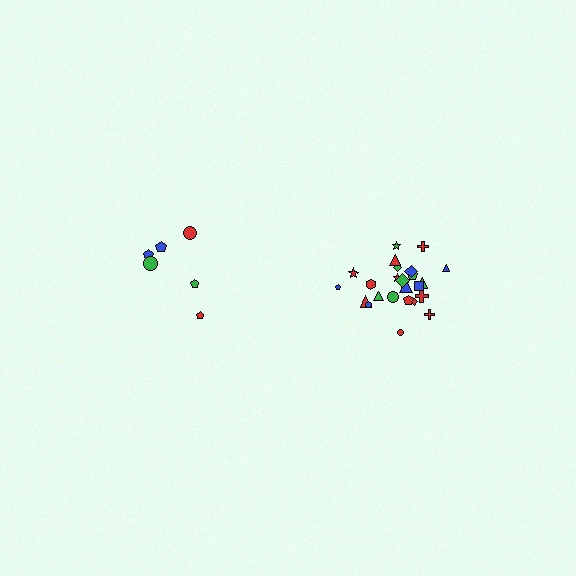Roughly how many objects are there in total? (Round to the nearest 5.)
Roughly 30 objects in total.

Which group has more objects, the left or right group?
The right group.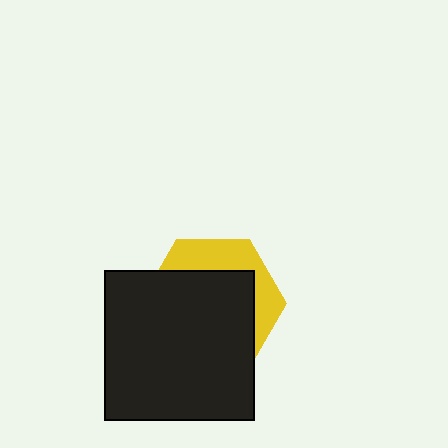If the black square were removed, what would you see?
You would see the complete yellow hexagon.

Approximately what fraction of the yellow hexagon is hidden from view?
Roughly 69% of the yellow hexagon is hidden behind the black square.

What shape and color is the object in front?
The object in front is a black square.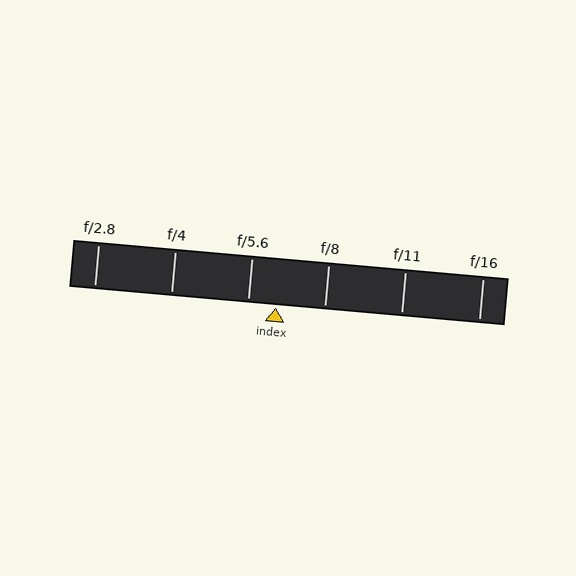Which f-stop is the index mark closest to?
The index mark is closest to f/5.6.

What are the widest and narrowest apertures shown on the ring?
The widest aperture shown is f/2.8 and the narrowest is f/16.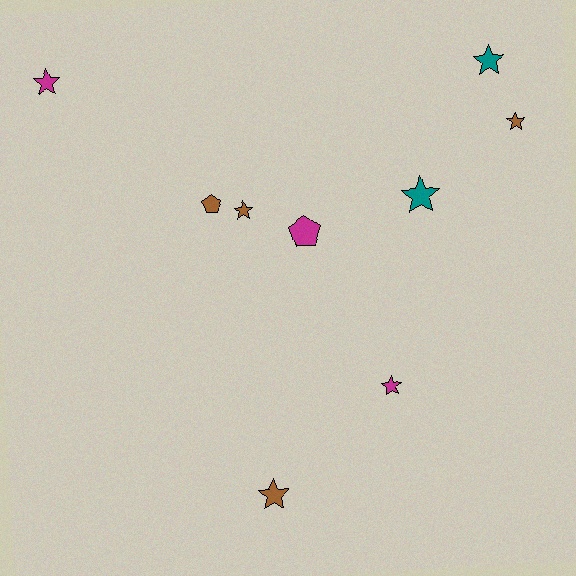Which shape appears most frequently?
Star, with 7 objects.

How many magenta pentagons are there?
There is 1 magenta pentagon.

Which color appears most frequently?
Brown, with 4 objects.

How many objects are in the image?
There are 9 objects.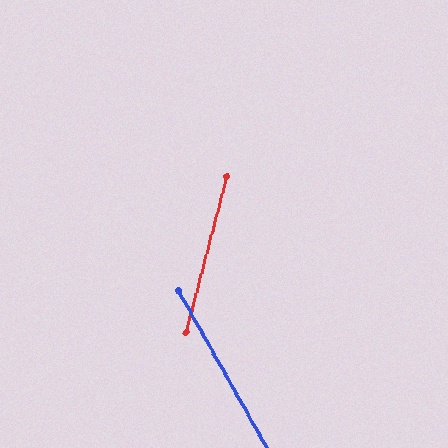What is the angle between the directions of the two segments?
Approximately 44 degrees.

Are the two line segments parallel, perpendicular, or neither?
Neither parallel nor perpendicular — they differ by about 44°.